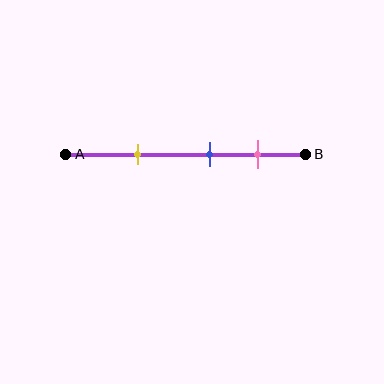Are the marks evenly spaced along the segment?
Yes, the marks are approximately evenly spaced.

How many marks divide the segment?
There are 3 marks dividing the segment.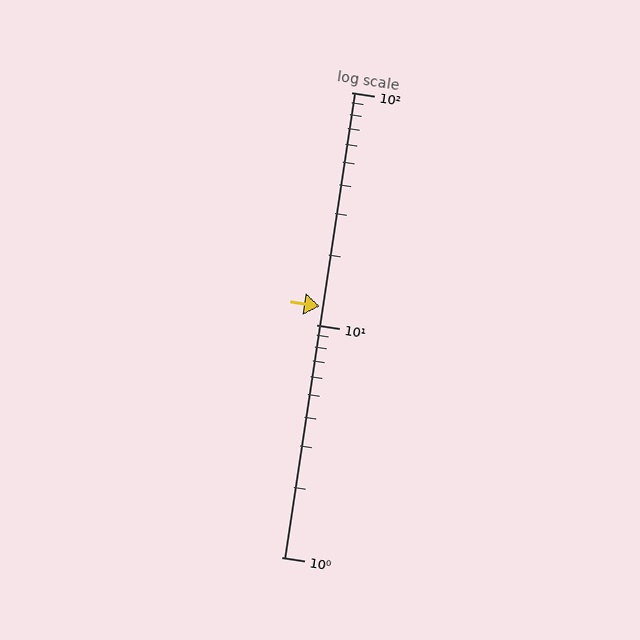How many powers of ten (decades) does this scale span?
The scale spans 2 decades, from 1 to 100.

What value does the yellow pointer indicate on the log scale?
The pointer indicates approximately 12.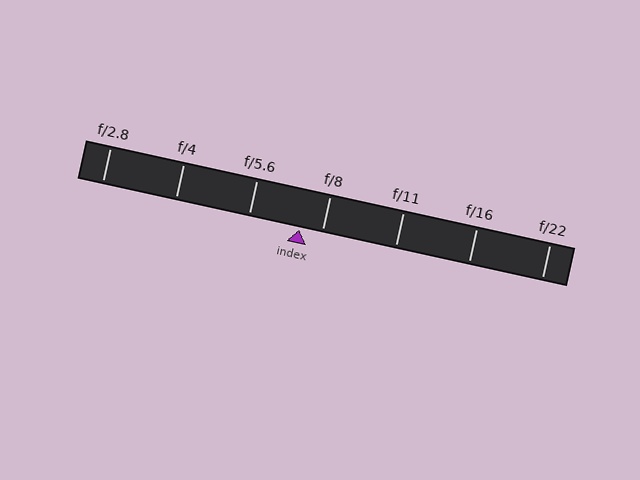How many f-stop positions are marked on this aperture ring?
There are 7 f-stop positions marked.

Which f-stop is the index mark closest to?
The index mark is closest to f/8.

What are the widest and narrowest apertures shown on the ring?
The widest aperture shown is f/2.8 and the narrowest is f/22.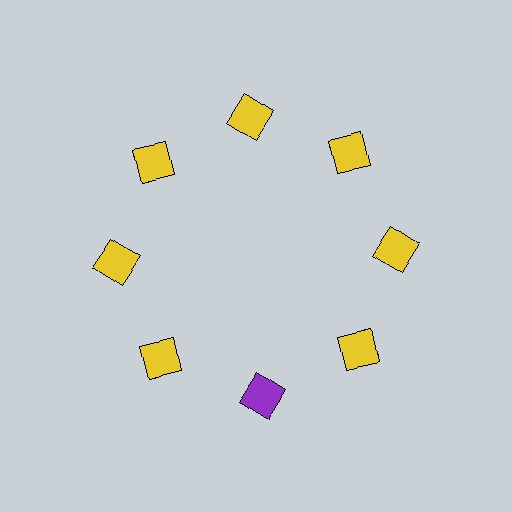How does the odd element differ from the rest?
It has a different color: purple instead of yellow.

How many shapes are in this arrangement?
There are 8 shapes arranged in a ring pattern.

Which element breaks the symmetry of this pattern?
The purple square at roughly the 6 o'clock position breaks the symmetry. All other shapes are yellow squares.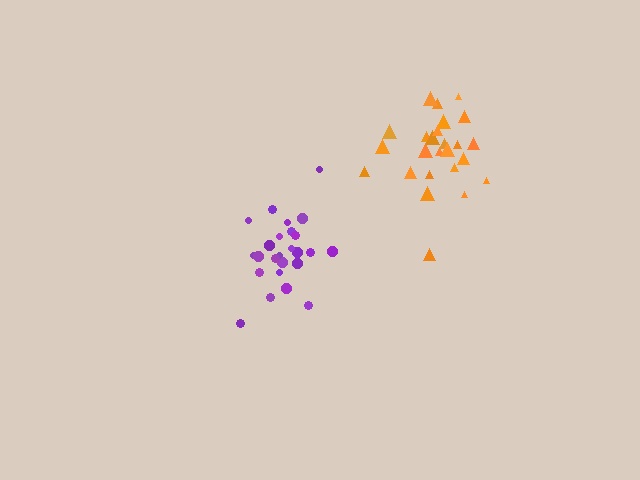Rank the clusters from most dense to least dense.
purple, orange.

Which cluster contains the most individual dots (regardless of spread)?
Orange (27).